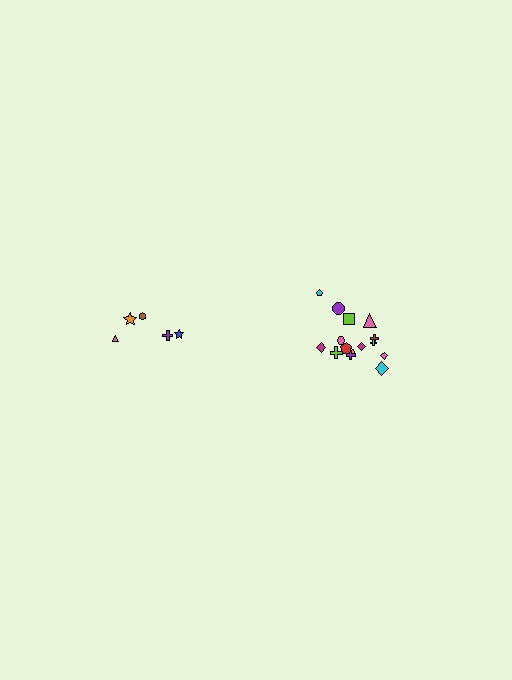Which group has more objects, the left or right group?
The right group.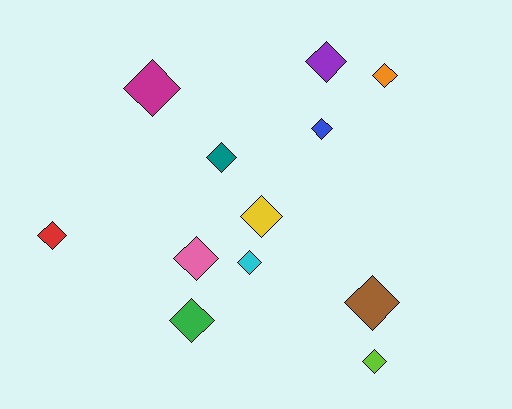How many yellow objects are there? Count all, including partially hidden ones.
There is 1 yellow object.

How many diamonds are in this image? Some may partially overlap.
There are 12 diamonds.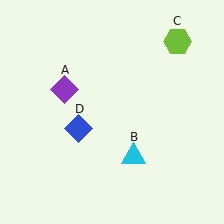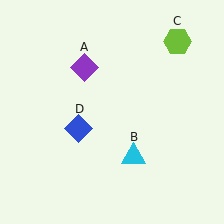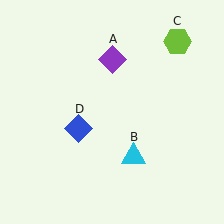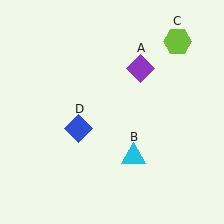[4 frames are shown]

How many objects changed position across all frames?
1 object changed position: purple diamond (object A).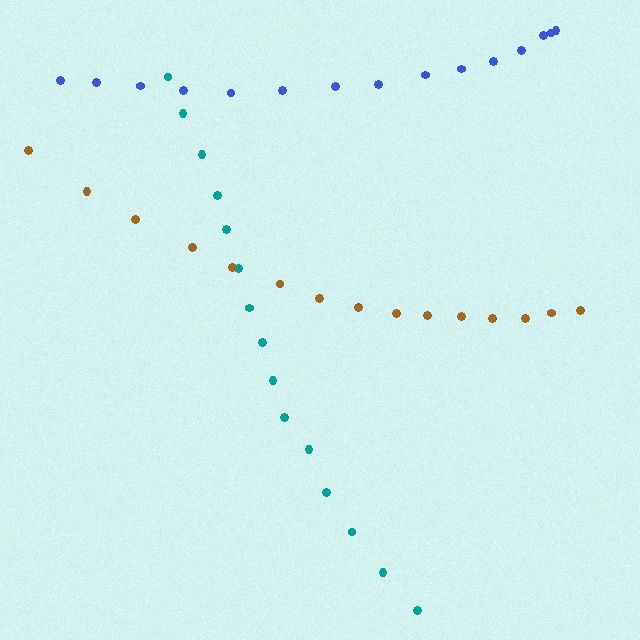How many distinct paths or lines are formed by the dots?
There are 3 distinct paths.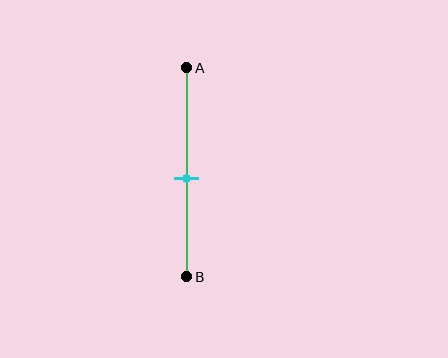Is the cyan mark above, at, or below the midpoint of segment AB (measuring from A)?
The cyan mark is below the midpoint of segment AB.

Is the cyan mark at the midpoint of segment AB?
No, the mark is at about 55% from A, not at the 50% midpoint.